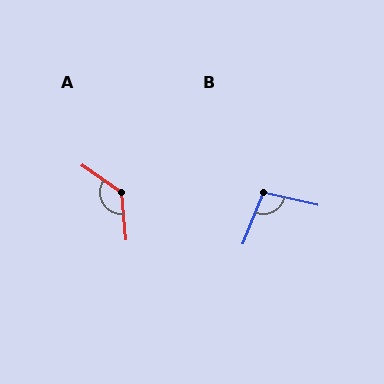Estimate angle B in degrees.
Approximately 98 degrees.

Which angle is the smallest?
B, at approximately 98 degrees.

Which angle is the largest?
A, at approximately 130 degrees.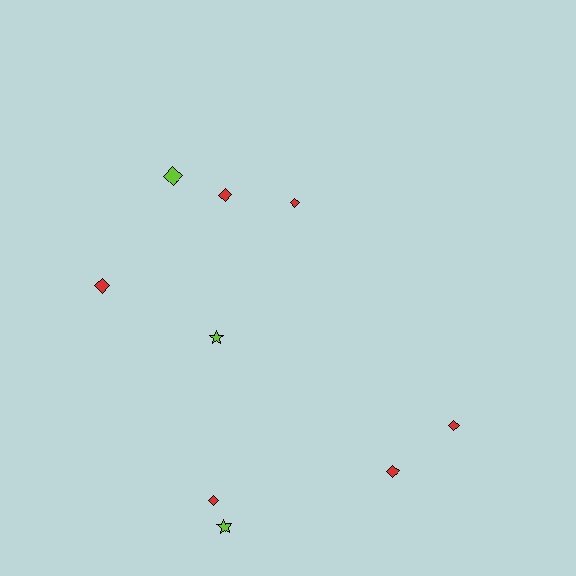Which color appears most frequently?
Red, with 6 objects.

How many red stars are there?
There are no red stars.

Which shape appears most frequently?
Diamond, with 7 objects.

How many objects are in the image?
There are 9 objects.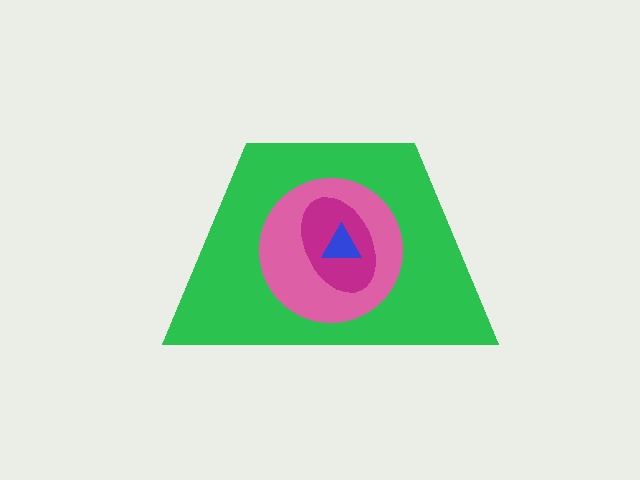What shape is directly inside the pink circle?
The magenta ellipse.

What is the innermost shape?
The blue triangle.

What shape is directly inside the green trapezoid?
The pink circle.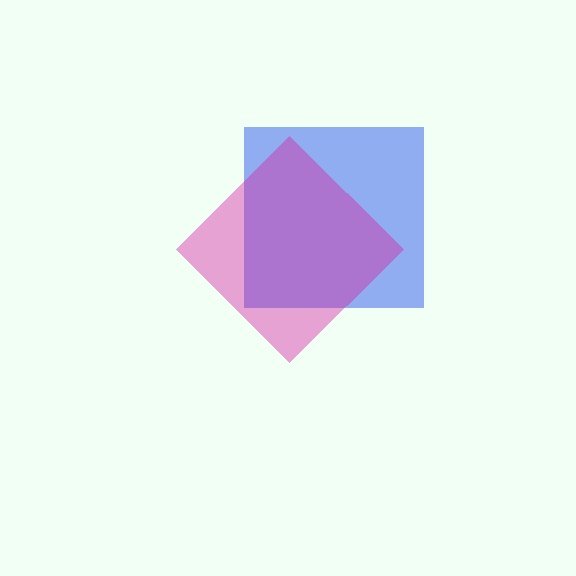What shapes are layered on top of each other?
The layered shapes are: a blue square, a magenta diamond.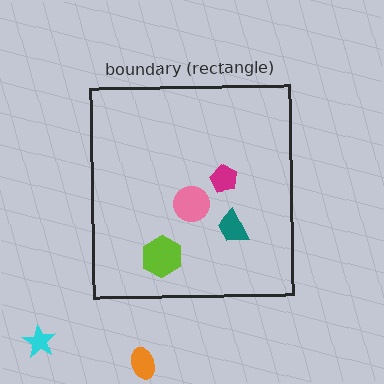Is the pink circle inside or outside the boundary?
Inside.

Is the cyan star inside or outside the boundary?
Outside.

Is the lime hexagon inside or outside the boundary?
Inside.